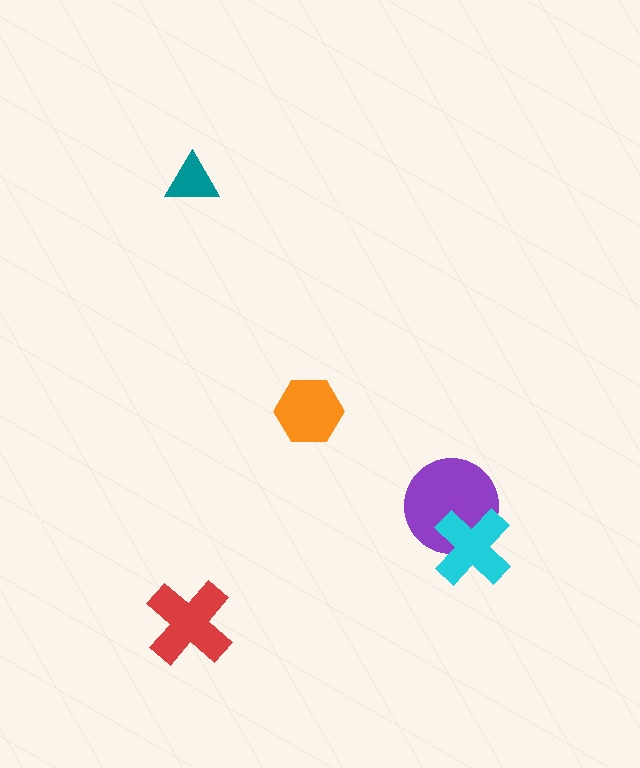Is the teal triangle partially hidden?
No, no other shape covers it.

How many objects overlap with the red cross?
0 objects overlap with the red cross.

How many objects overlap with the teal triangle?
0 objects overlap with the teal triangle.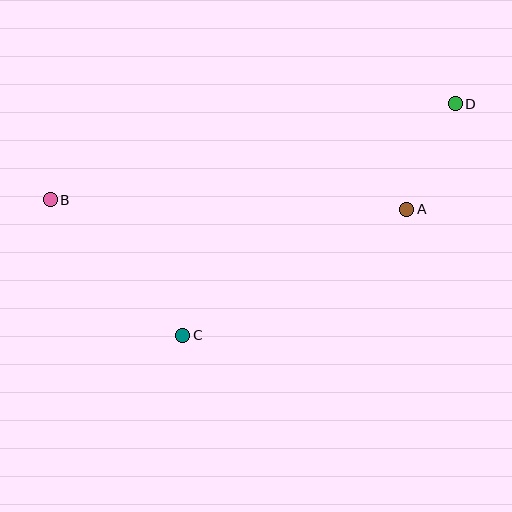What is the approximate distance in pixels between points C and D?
The distance between C and D is approximately 357 pixels.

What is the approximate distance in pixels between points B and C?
The distance between B and C is approximately 190 pixels.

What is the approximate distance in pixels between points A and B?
The distance between A and B is approximately 357 pixels.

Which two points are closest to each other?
Points A and D are closest to each other.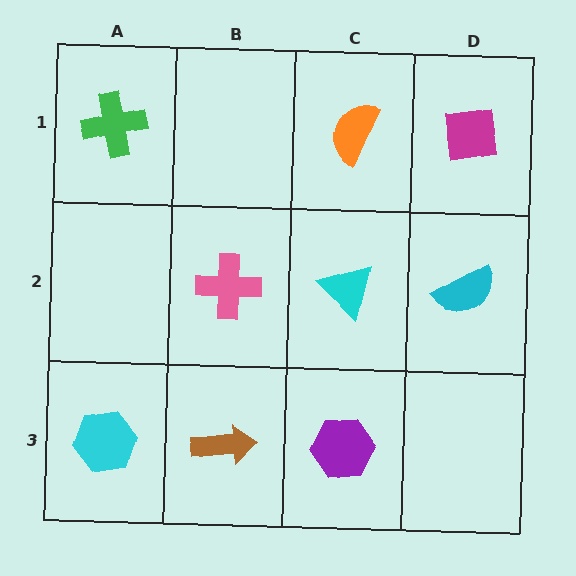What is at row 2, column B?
A pink cross.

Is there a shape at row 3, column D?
No, that cell is empty.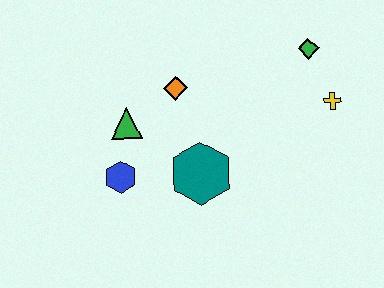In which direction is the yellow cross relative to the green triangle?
The yellow cross is to the right of the green triangle.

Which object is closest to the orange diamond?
The green triangle is closest to the orange diamond.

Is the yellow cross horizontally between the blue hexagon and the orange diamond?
No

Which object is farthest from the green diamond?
The blue hexagon is farthest from the green diamond.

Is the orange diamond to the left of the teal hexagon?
Yes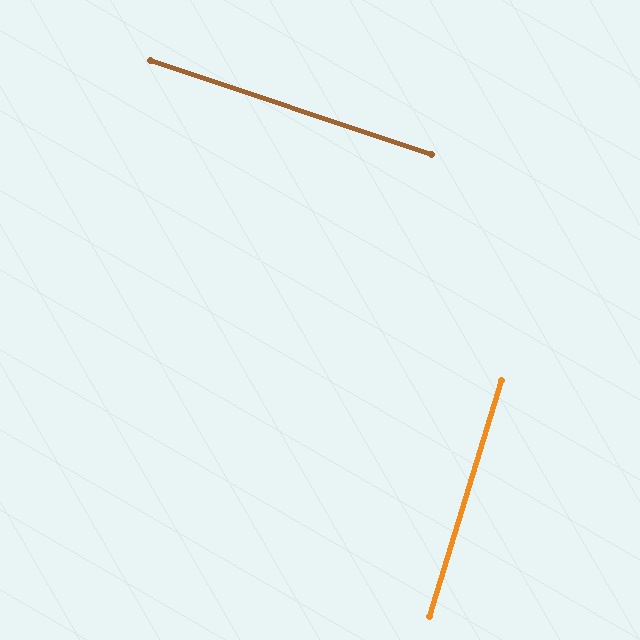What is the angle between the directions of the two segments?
Approximately 89 degrees.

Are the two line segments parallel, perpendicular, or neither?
Perpendicular — they meet at approximately 89°.